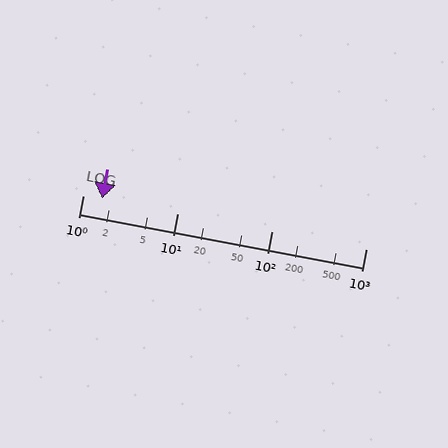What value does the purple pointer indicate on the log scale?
The pointer indicates approximately 1.6.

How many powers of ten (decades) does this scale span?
The scale spans 3 decades, from 1 to 1000.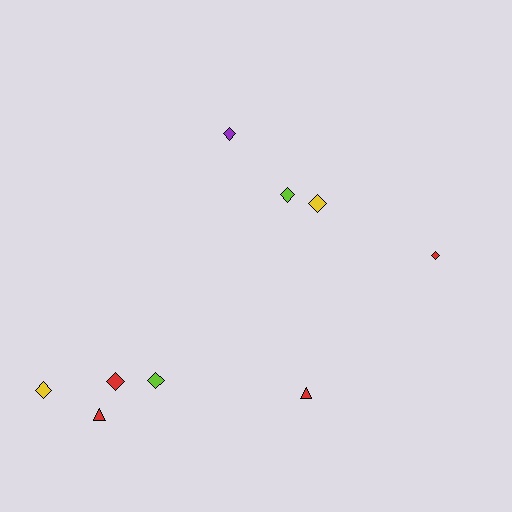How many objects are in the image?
There are 9 objects.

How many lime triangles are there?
There are no lime triangles.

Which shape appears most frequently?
Diamond, with 7 objects.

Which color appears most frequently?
Red, with 4 objects.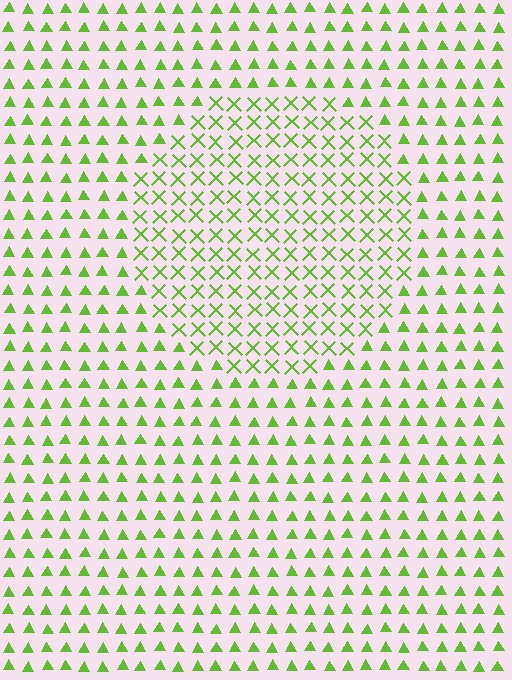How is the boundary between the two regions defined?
The boundary is defined by a change in element shape: X marks inside vs. triangles outside. All elements share the same color and spacing.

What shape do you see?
I see a circle.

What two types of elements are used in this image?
The image uses X marks inside the circle region and triangles outside it.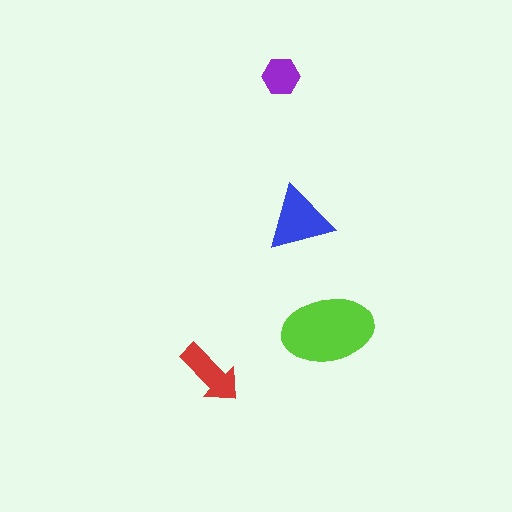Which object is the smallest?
The purple hexagon.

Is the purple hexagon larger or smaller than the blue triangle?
Smaller.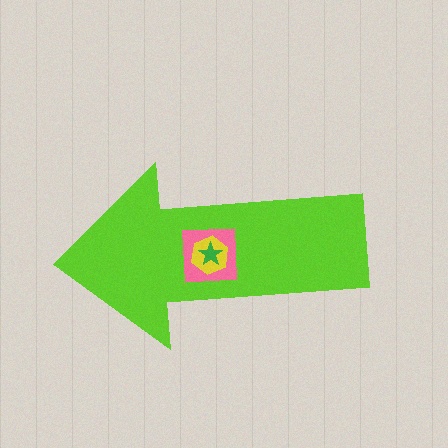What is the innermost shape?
The green star.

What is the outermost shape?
The lime arrow.